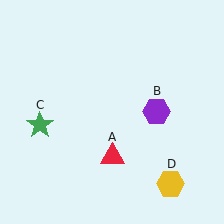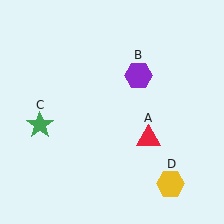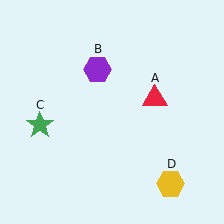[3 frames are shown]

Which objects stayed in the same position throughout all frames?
Green star (object C) and yellow hexagon (object D) remained stationary.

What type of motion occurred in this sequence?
The red triangle (object A), purple hexagon (object B) rotated counterclockwise around the center of the scene.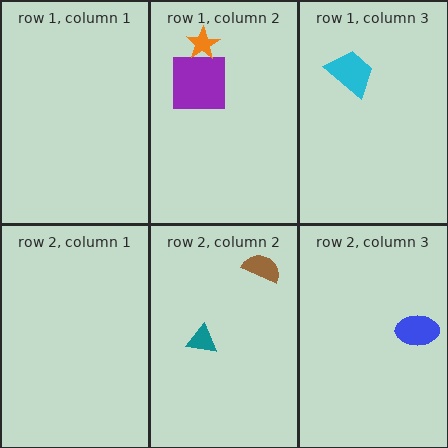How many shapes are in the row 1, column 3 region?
1.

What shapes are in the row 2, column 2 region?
The brown semicircle, the teal triangle.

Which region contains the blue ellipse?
The row 2, column 3 region.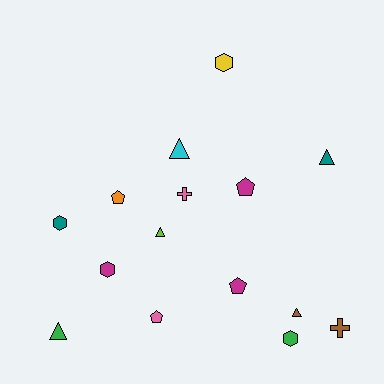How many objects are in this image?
There are 15 objects.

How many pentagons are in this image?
There are 4 pentagons.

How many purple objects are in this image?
There are no purple objects.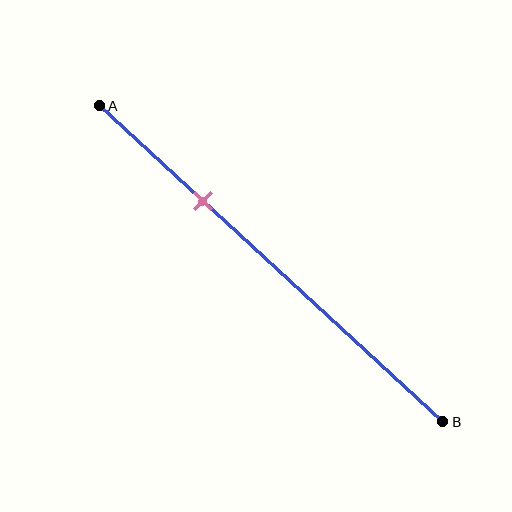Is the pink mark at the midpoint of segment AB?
No, the mark is at about 30% from A, not at the 50% midpoint.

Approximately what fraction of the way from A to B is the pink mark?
The pink mark is approximately 30% of the way from A to B.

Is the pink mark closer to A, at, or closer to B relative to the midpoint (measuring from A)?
The pink mark is closer to point A than the midpoint of segment AB.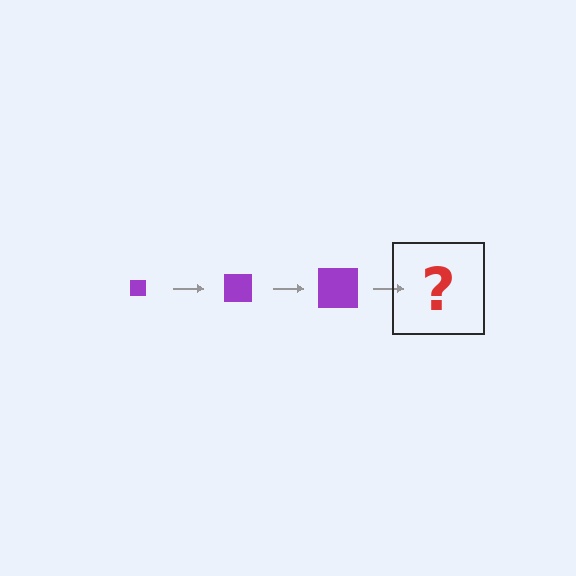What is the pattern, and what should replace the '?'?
The pattern is that the square gets progressively larger each step. The '?' should be a purple square, larger than the previous one.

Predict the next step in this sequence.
The next step is a purple square, larger than the previous one.